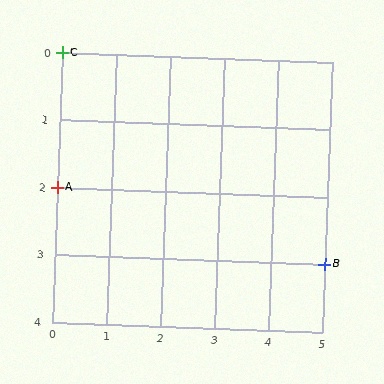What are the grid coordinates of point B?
Point B is at grid coordinates (5, 3).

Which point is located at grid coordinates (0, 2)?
Point A is at (0, 2).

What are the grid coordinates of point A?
Point A is at grid coordinates (0, 2).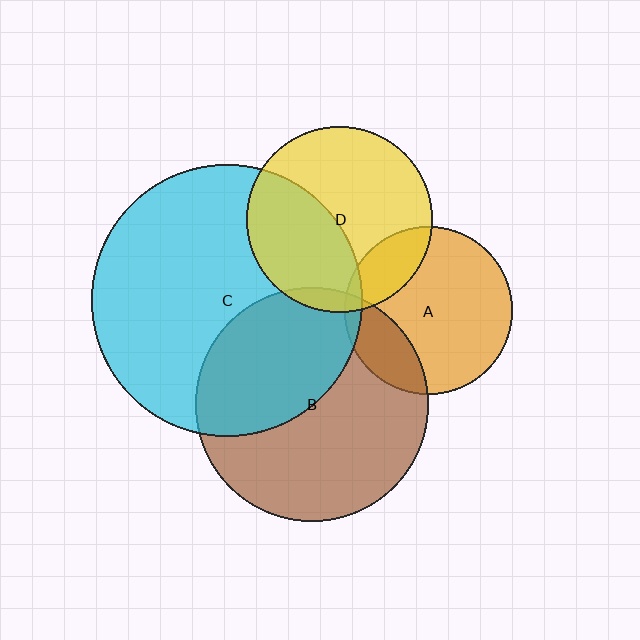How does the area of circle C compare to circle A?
Approximately 2.6 times.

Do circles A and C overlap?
Yes.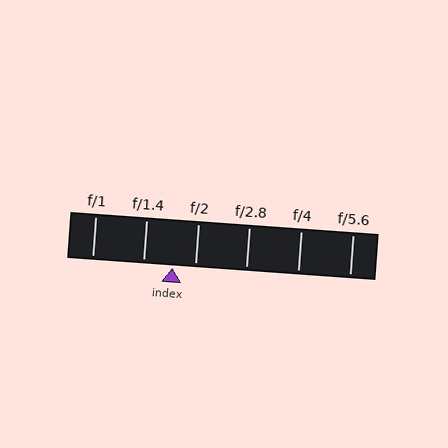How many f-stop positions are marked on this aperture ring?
There are 6 f-stop positions marked.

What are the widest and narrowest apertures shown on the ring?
The widest aperture shown is f/1 and the narrowest is f/5.6.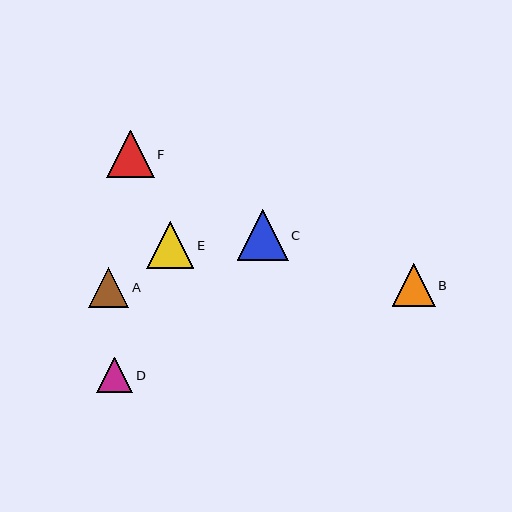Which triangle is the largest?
Triangle C is the largest with a size of approximately 51 pixels.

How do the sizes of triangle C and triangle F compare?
Triangle C and triangle F are approximately the same size.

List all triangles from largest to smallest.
From largest to smallest: C, F, E, B, A, D.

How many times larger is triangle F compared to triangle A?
Triangle F is approximately 1.2 times the size of triangle A.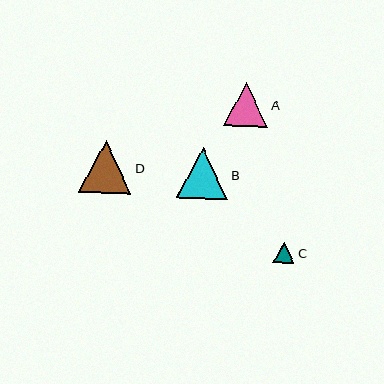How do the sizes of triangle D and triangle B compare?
Triangle D and triangle B are approximately the same size.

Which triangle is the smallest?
Triangle C is the smallest with a size of approximately 21 pixels.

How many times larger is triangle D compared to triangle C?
Triangle D is approximately 2.5 times the size of triangle C.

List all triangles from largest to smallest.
From largest to smallest: D, B, A, C.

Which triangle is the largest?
Triangle D is the largest with a size of approximately 53 pixels.